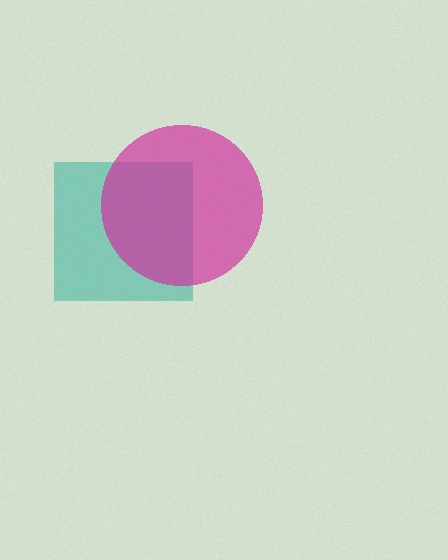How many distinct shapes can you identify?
There are 2 distinct shapes: a teal square, a magenta circle.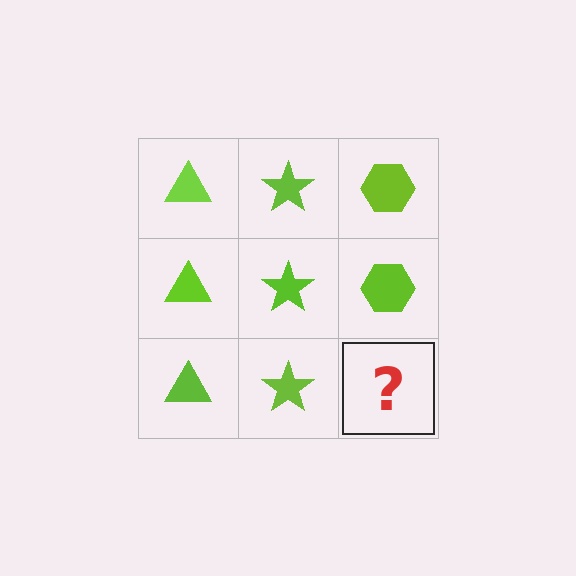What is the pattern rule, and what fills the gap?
The rule is that each column has a consistent shape. The gap should be filled with a lime hexagon.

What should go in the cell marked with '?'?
The missing cell should contain a lime hexagon.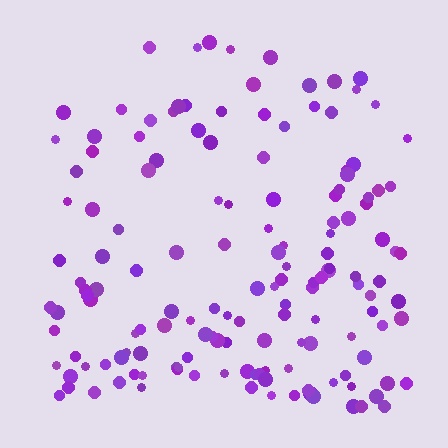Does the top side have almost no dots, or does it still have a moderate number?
Still a moderate number, just noticeably fewer than the bottom.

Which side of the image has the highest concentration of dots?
The bottom.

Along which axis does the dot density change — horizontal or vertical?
Vertical.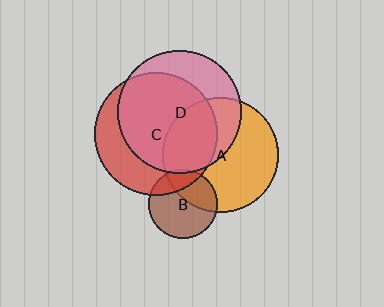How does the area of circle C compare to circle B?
Approximately 3.2 times.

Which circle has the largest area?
Circle D (pink).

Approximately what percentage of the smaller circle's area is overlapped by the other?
Approximately 5%.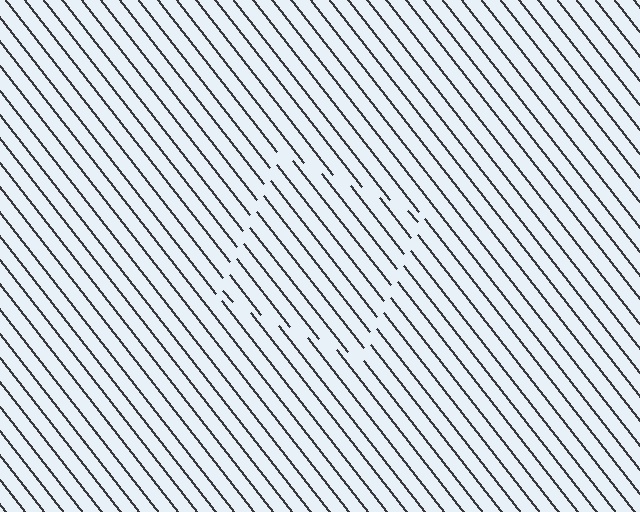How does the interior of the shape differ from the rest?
The interior of the shape contains the same grating, shifted by half a period — the contour is defined by the phase discontinuity where line-ends from the inner and outer gratings abut.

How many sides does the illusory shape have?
4 sides — the line-ends trace a square.